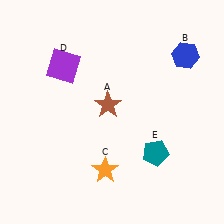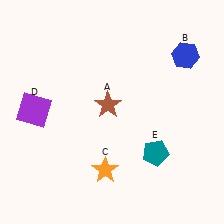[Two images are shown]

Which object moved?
The purple square (D) moved down.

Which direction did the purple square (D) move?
The purple square (D) moved down.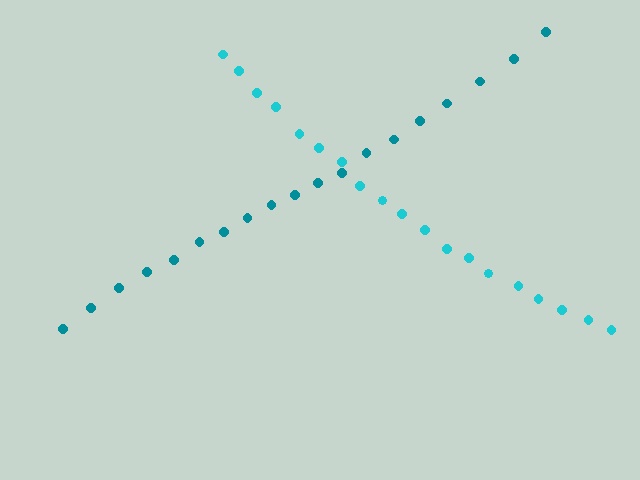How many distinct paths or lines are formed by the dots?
There are 2 distinct paths.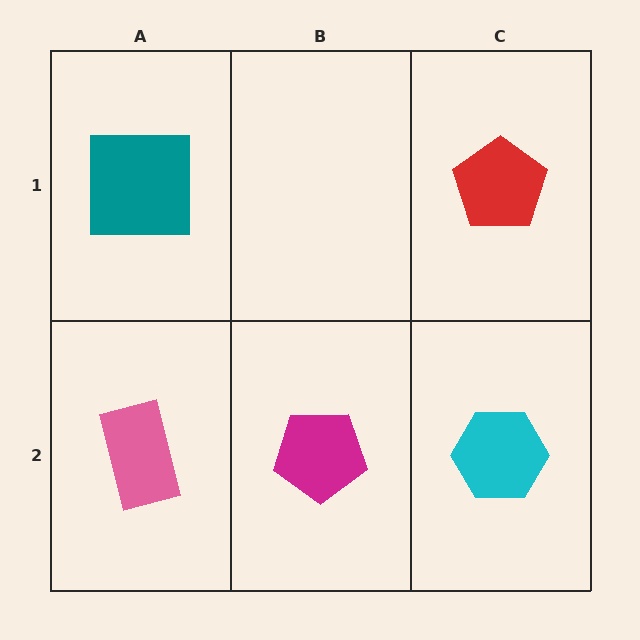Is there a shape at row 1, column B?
No, that cell is empty.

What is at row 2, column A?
A pink rectangle.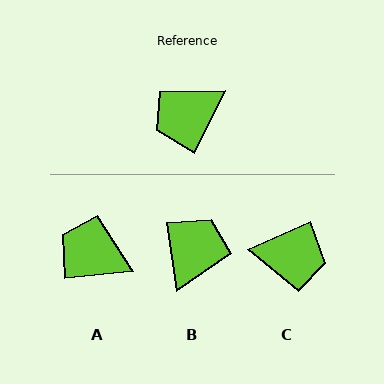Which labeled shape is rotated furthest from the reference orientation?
B, about 146 degrees away.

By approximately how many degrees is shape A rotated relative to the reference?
Approximately 58 degrees clockwise.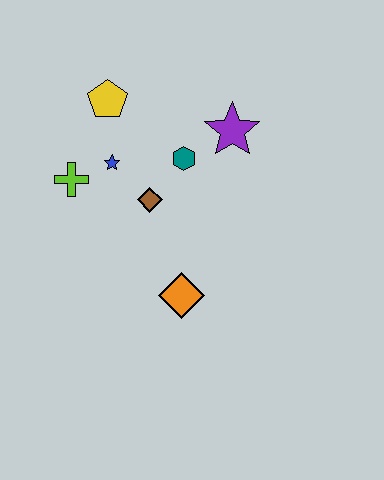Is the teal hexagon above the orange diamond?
Yes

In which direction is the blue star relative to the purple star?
The blue star is to the left of the purple star.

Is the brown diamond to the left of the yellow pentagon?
No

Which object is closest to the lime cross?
The blue star is closest to the lime cross.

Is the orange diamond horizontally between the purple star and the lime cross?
Yes